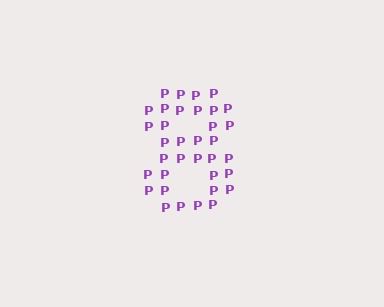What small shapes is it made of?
It is made of small letter P's.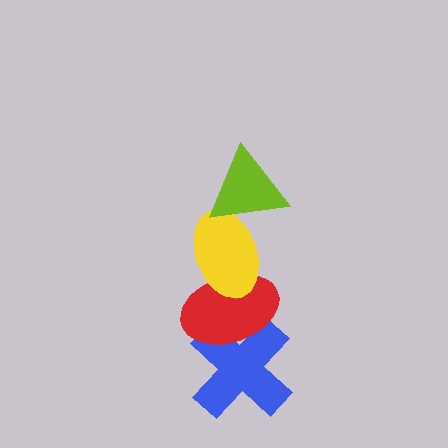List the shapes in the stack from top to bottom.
From top to bottom: the lime triangle, the yellow ellipse, the red ellipse, the blue cross.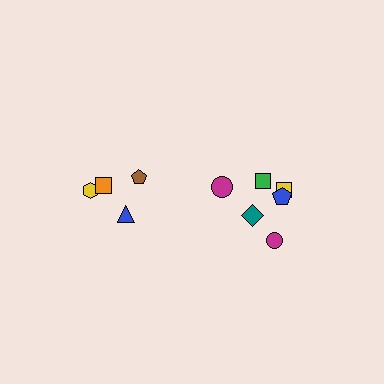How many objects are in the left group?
There are 4 objects.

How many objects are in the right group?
There are 6 objects.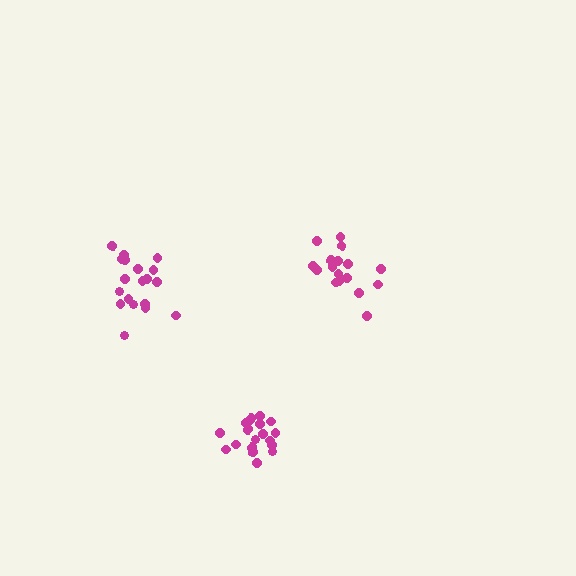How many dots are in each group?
Group 1: 19 dots, Group 2: 19 dots, Group 3: 18 dots (56 total).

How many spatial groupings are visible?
There are 3 spatial groupings.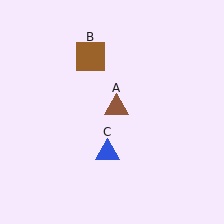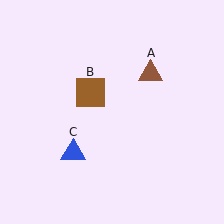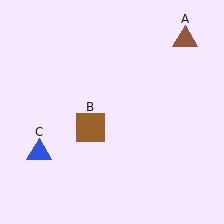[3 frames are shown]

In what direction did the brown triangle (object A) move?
The brown triangle (object A) moved up and to the right.